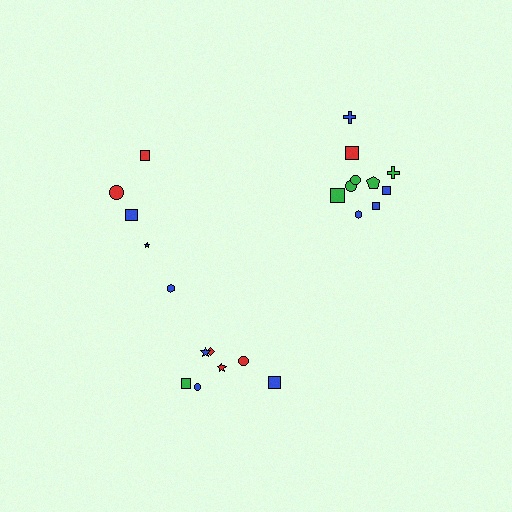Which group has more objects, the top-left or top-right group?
The top-right group.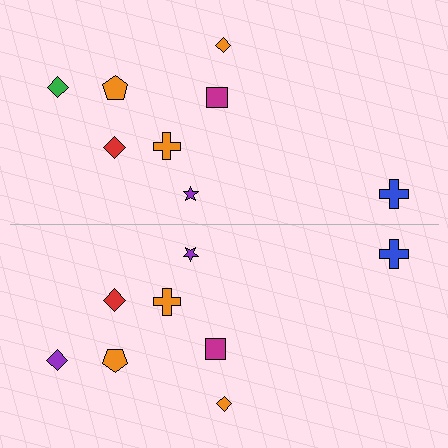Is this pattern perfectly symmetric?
No, the pattern is not perfectly symmetric. The purple diamond on the bottom side breaks the symmetry — its mirror counterpart is green.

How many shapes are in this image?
There are 16 shapes in this image.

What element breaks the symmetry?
The purple diamond on the bottom side breaks the symmetry — its mirror counterpart is green.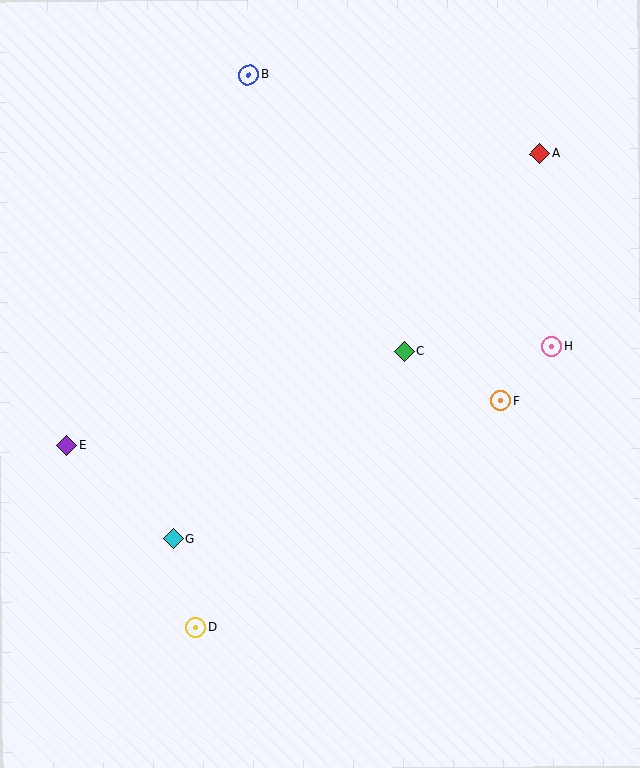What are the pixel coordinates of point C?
Point C is at (404, 352).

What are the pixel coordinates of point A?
Point A is at (540, 154).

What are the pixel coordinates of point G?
Point G is at (174, 539).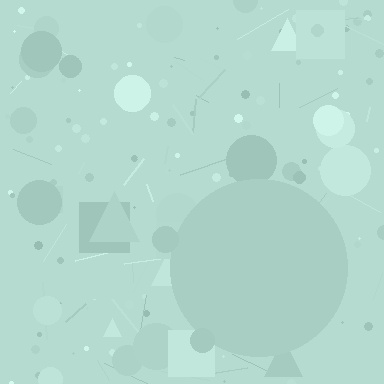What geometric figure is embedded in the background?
A circle is embedded in the background.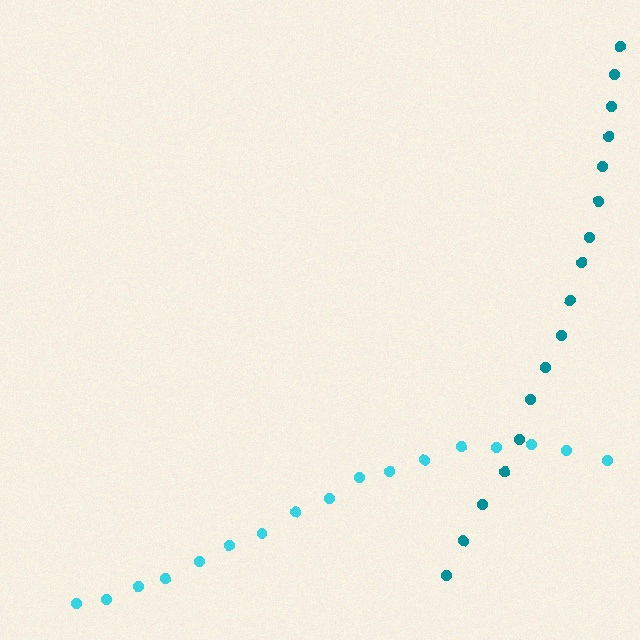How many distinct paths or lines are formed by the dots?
There are 2 distinct paths.